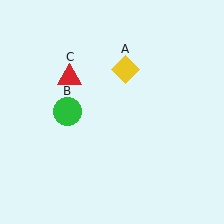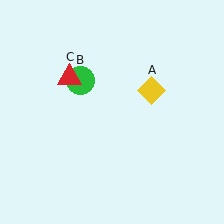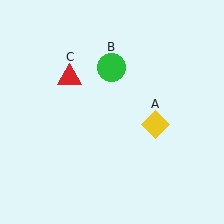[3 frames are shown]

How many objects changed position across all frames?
2 objects changed position: yellow diamond (object A), green circle (object B).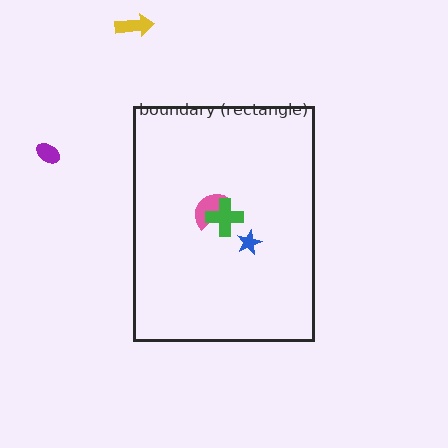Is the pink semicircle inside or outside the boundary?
Inside.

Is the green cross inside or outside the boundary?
Inside.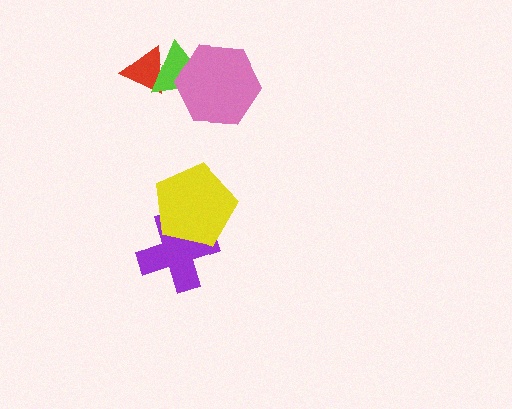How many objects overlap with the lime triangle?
2 objects overlap with the lime triangle.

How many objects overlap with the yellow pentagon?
1 object overlaps with the yellow pentagon.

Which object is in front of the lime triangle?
The pink hexagon is in front of the lime triangle.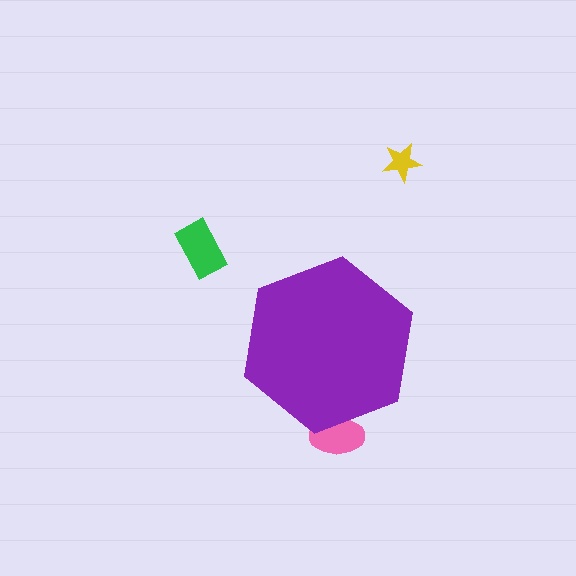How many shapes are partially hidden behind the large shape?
1 shape is partially hidden.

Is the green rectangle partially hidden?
No, the green rectangle is fully visible.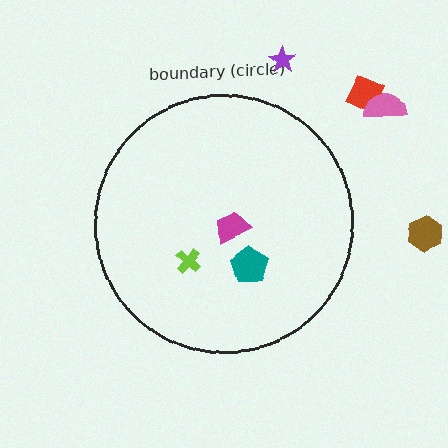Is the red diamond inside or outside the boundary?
Outside.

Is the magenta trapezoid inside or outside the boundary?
Inside.